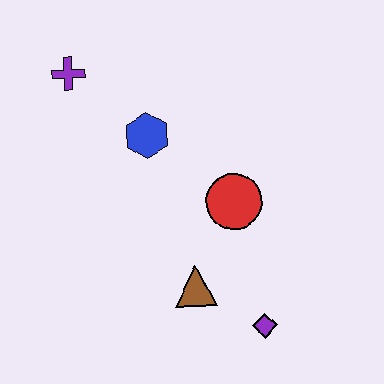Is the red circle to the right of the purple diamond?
No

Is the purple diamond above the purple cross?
No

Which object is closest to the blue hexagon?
The purple cross is closest to the blue hexagon.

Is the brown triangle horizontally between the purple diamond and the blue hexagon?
Yes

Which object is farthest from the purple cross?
The purple diamond is farthest from the purple cross.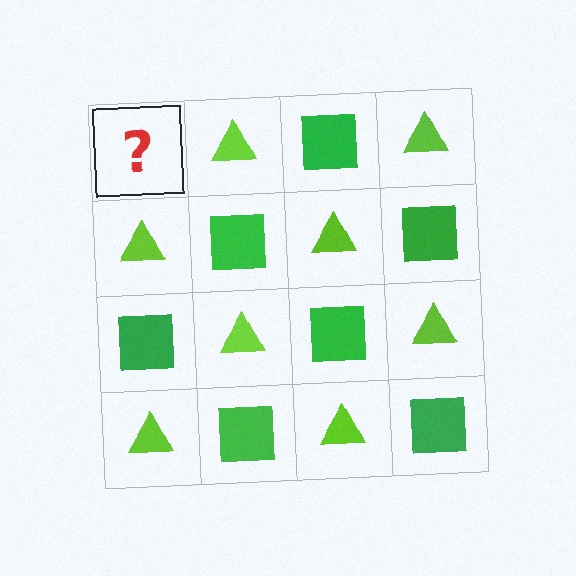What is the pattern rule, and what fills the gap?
The rule is that it alternates green square and lime triangle in a checkerboard pattern. The gap should be filled with a green square.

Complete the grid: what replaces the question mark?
The question mark should be replaced with a green square.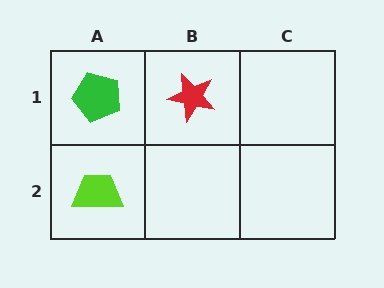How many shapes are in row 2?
1 shape.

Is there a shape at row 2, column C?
No, that cell is empty.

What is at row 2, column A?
A lime trapezoid.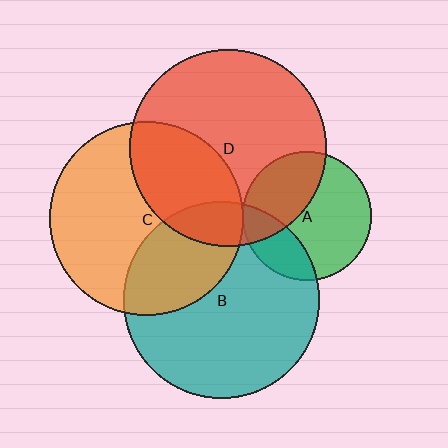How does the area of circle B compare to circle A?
Approximately 2.3 times.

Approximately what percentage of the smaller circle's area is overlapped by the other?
Approximately 15%.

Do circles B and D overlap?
Yes.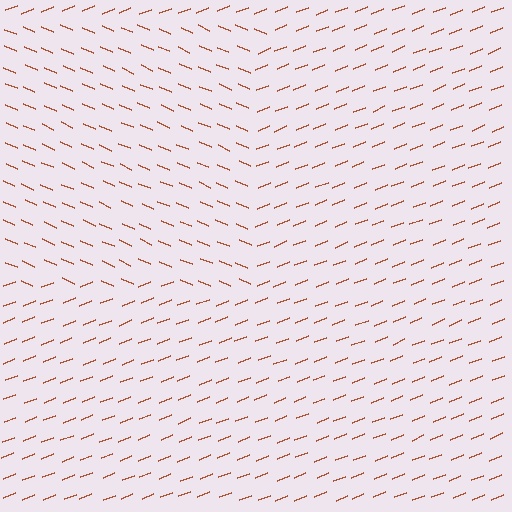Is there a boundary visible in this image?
Yes, there is a texture boundary formed by a change in line orientation.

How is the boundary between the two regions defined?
The boundary is defined purely by a change in line orientation (approximately 45 degrees difference). All lines are the same color and thickness.